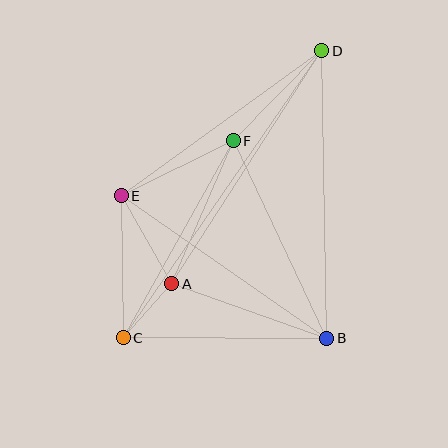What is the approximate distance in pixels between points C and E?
The distance between C and E is approximately 142 pixels.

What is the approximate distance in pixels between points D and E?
The distance between D and E is approximately 248 pixels.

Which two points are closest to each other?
Points A and C are closest to each other.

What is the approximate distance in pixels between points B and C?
The distance between B and C is approximately 204 pixels.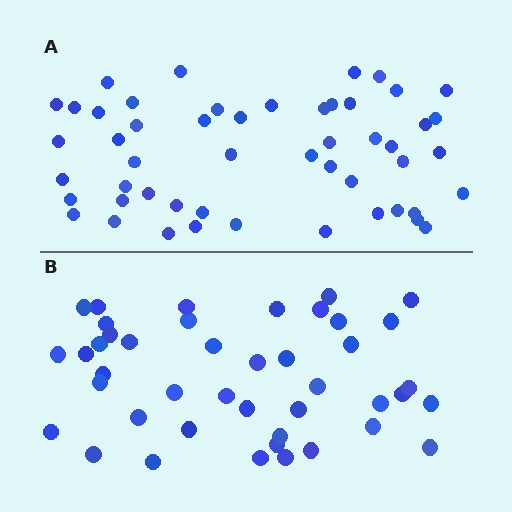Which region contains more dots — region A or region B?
Region A (the top region) has more dots.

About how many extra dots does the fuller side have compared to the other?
Region A has roughly 8 or so more dots than region B.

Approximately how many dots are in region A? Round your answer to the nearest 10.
About 50 dots. (The exact count is 51, which rounds to 50.)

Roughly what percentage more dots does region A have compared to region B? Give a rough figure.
About 20% more.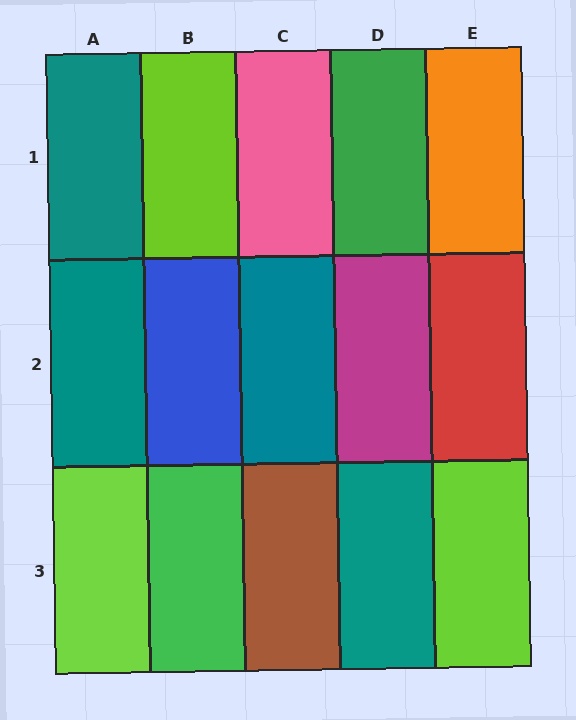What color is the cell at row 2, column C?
Teal.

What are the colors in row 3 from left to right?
Lime, green, brown, teal, lime.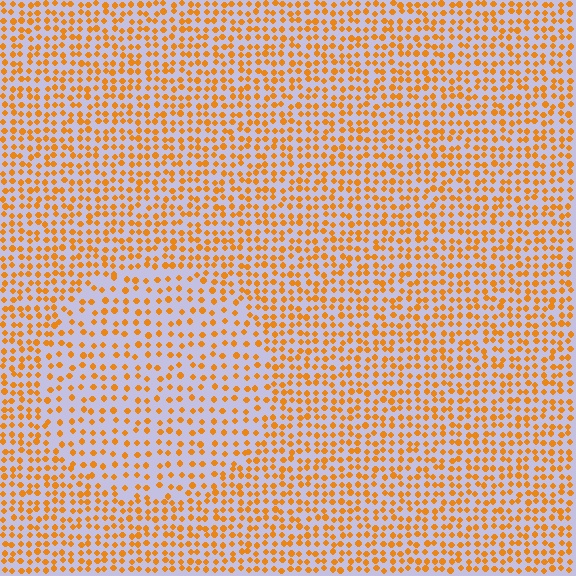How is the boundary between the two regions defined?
The boundary is defined by a change in element density (approximately 1.7x ratio). All elements are the same color, size, and shape.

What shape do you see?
I see a circle.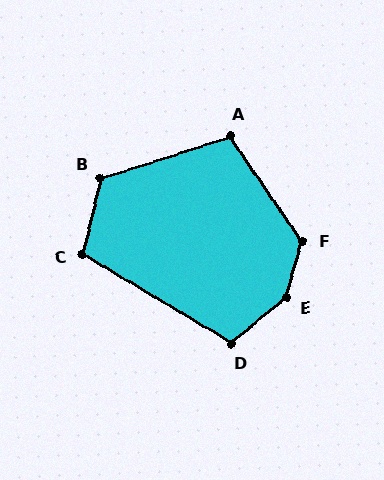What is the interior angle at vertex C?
Approximately 107 degrees (obtuse).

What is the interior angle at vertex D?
Approximately 110 degrees (obtuse).